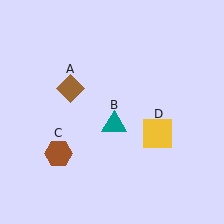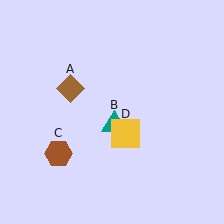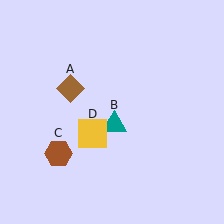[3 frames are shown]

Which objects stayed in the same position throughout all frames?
Brown diamond (object A) and teal triangle (object B) and brown hexagon (object C) remained stationary.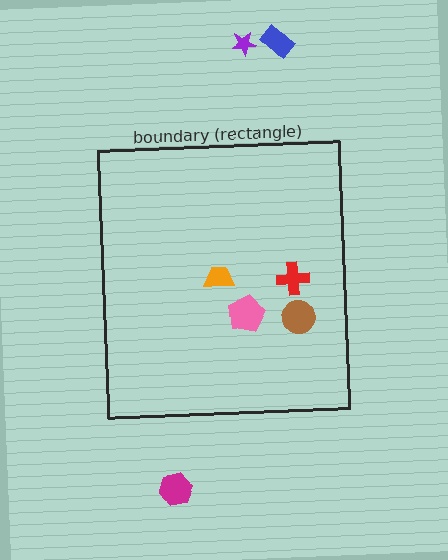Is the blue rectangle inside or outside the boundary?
Outside.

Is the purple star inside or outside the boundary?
Outside.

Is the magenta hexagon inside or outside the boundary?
Outside.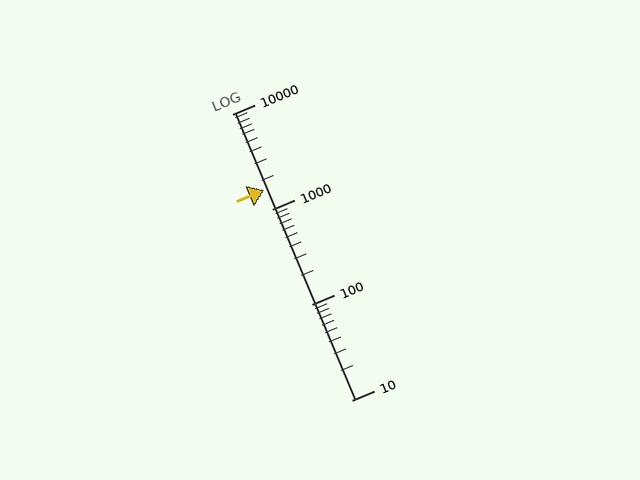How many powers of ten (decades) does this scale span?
The scale spans 3 decades, from 10 to 10000.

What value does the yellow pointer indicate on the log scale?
The pointer indicates approximately 1600.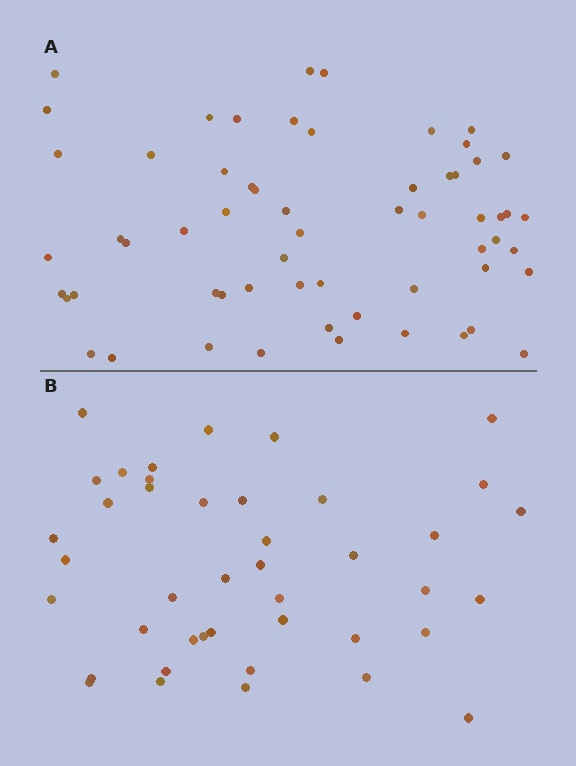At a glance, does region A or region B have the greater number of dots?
Region A (the top region) has more dots.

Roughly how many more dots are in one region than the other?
Region A has approximately 20 more dots than region B.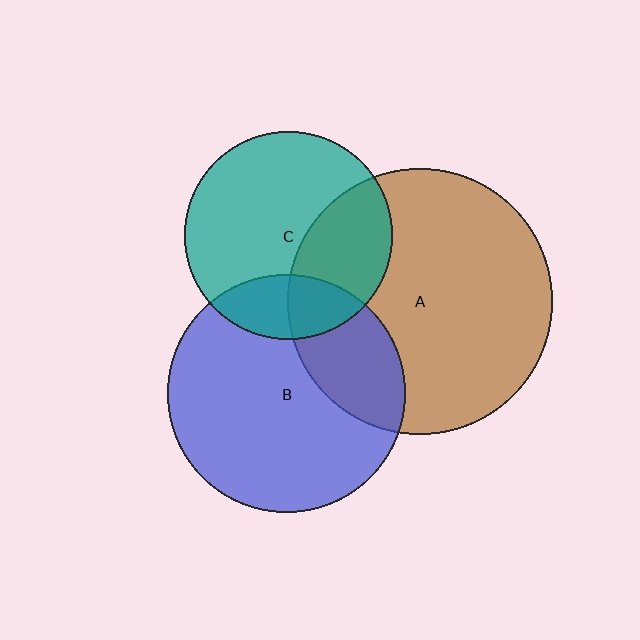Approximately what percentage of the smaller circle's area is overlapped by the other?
Approximately 35%.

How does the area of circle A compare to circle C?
Approximately 1.6 times.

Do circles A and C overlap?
Yes.